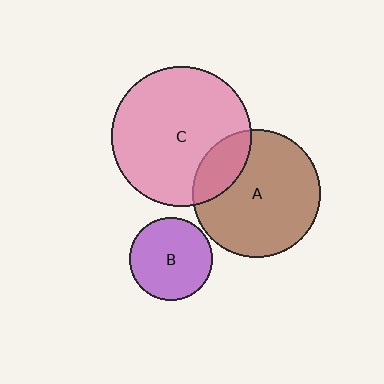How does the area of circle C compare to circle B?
Approximately 2.8 times.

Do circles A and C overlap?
Yes.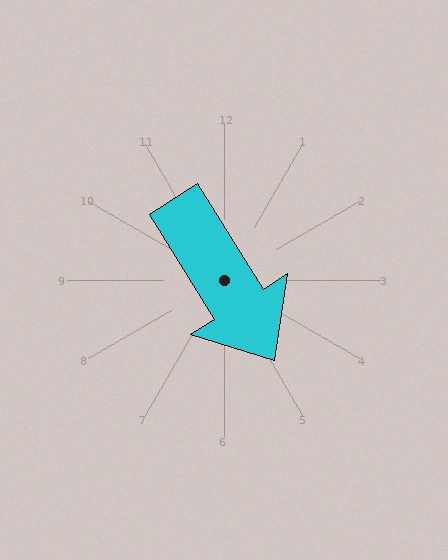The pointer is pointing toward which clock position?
Roughly 5 o'clock.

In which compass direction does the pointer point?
Southeast.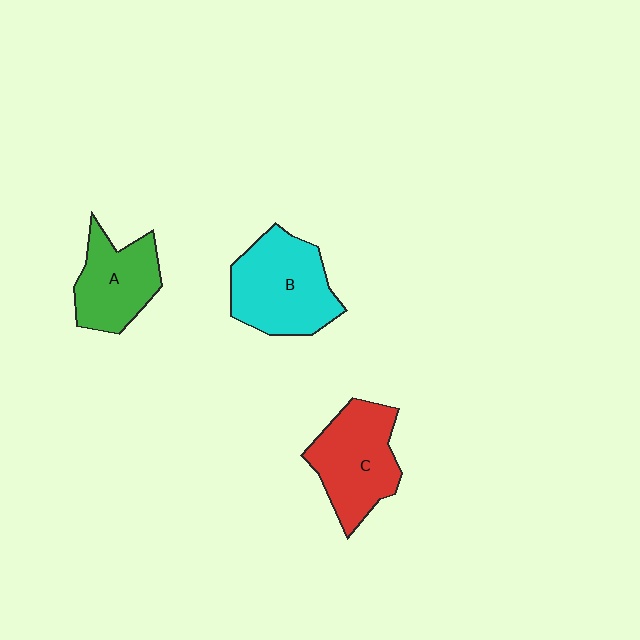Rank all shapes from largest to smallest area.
From largest to smallest: B (cyan), C (red), A (green).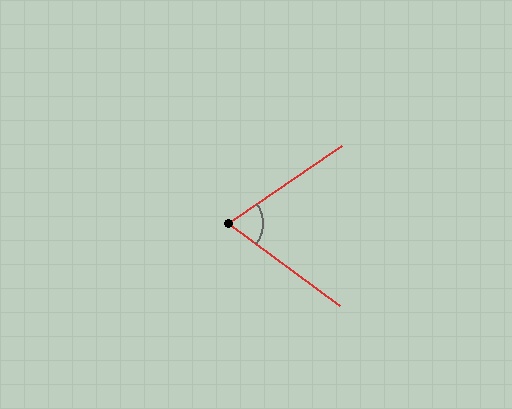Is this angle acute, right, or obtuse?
It is acute.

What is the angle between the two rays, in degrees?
Approximately 70 degrees.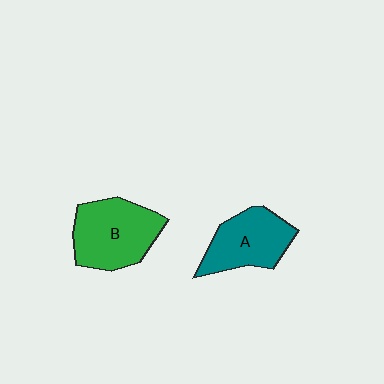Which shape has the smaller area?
Shape A (teal).